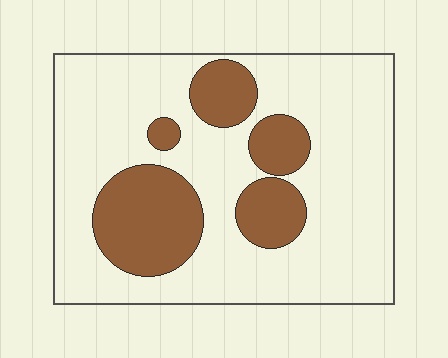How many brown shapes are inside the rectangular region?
5.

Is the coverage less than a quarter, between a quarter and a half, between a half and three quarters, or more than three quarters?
Between a quarter and a half.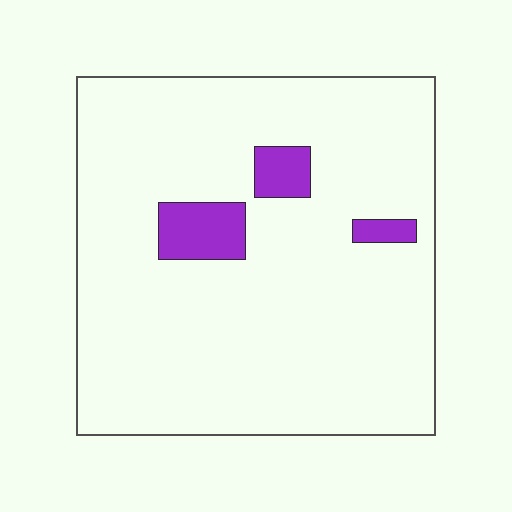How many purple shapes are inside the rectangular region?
3.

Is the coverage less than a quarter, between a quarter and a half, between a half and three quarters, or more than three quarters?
Less than a quarter.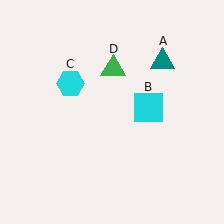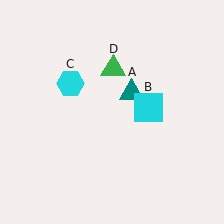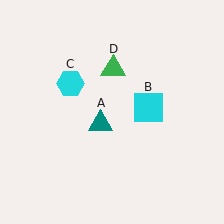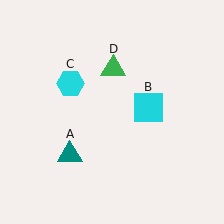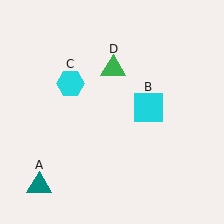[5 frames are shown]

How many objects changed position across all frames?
1 object changed position: teal triangle (object A).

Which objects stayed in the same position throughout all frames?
Cyan square (object B) and cyan hexagon (object C) and green triangle (object D) remained stationary.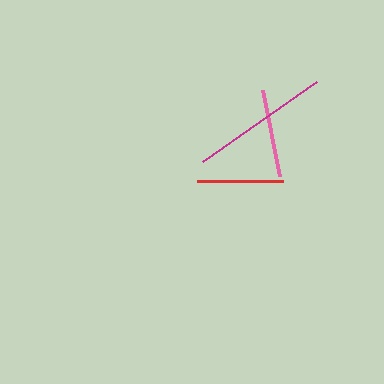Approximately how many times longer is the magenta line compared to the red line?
The magenta line is approximately 1.6 times the length of the red line.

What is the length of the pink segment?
The pink segment is approximately 88 pixels long.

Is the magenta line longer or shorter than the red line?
The magenta line is longer than the red line.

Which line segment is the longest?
The magenta line is the longest at approximately 139 pixels.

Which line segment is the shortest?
The red line is the shortest at approximately 86 pixels.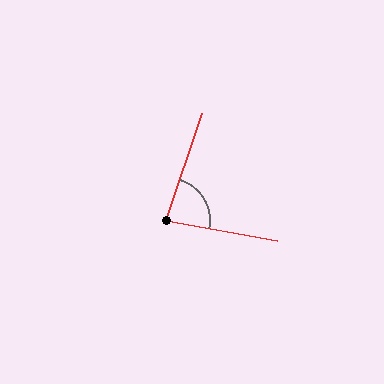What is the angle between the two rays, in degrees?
Approximately 82 degrees.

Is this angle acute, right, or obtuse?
It is acute.